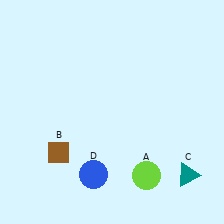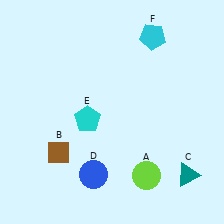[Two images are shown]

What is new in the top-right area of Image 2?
A cyan pentagon (F) was added in the top-right area of Image 2.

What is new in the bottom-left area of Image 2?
A cyan pentagon (E) was added in the bottom-left area of Image 2.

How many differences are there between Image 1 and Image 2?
There are 2 differences between the two images.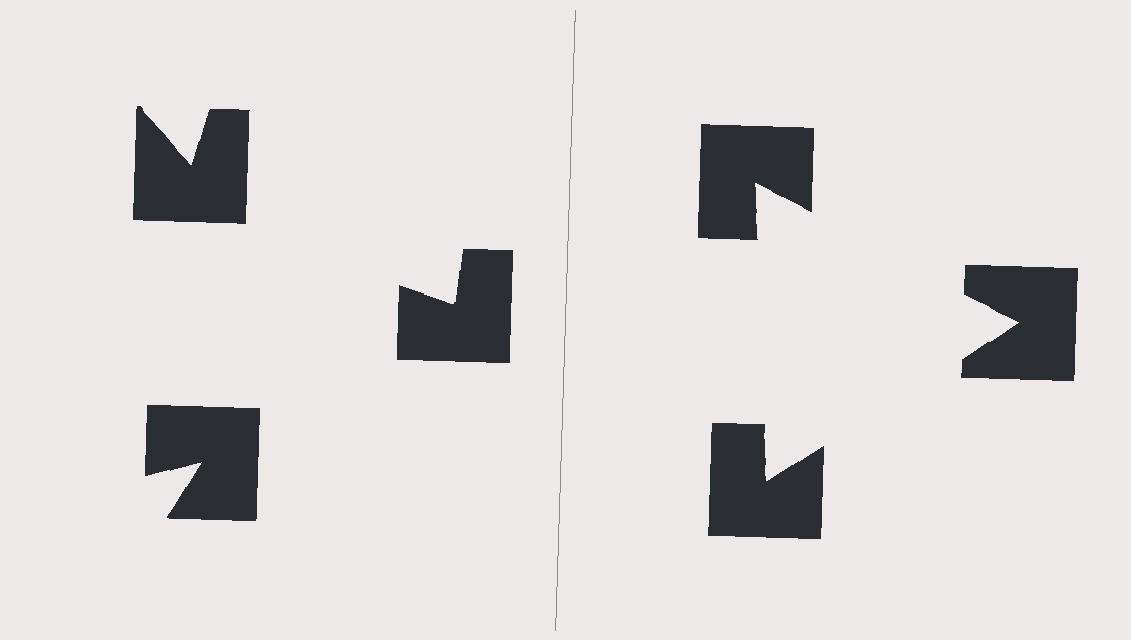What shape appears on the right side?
An illusory triangle.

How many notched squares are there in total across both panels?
6 — 3 on each side.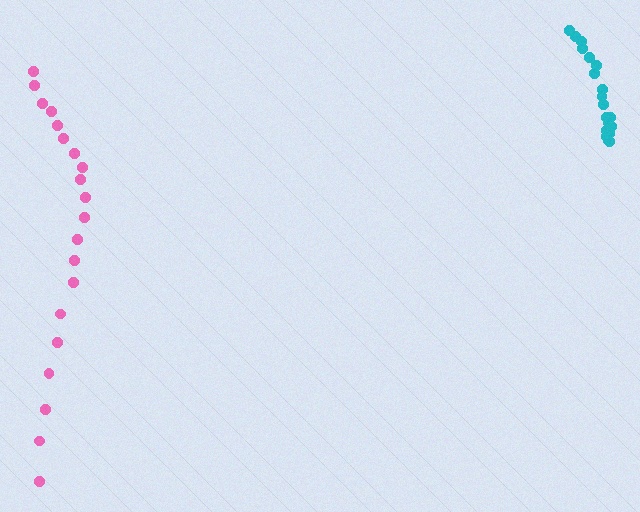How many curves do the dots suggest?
There are 2 distinct paths.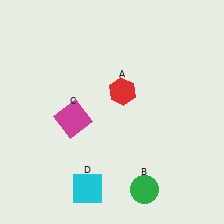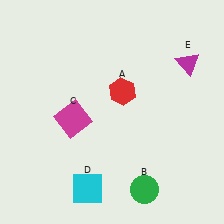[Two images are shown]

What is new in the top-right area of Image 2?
A magenta triangle (E) was added in the top-right area of Image 2.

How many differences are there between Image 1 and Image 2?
There is 1 difference between the two images.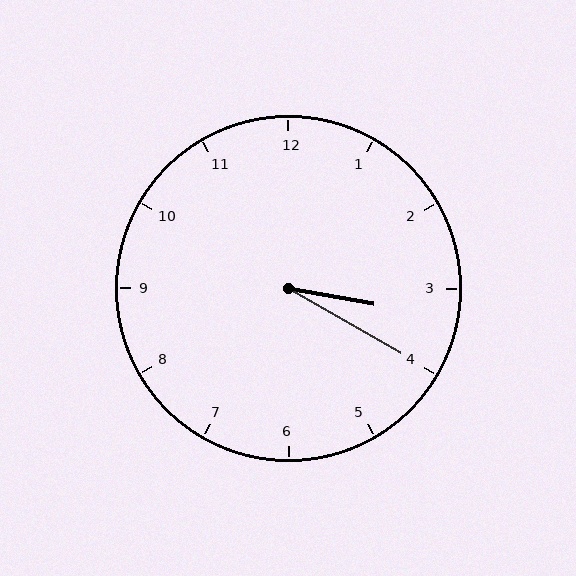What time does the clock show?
3:20.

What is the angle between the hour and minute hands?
Approximately 20 degrees.